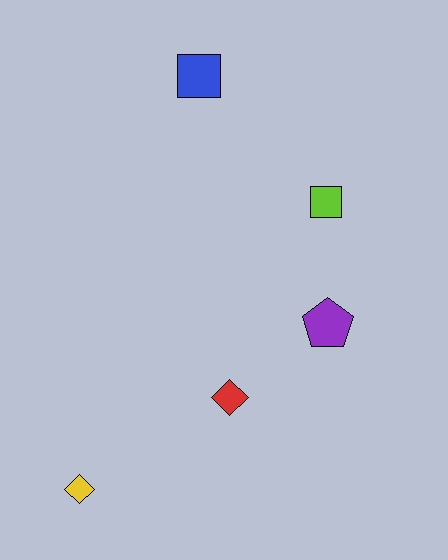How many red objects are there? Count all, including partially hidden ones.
There is 1 red object.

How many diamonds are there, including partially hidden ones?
There are 2 diamonds.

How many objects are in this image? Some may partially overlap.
There are 5 objects.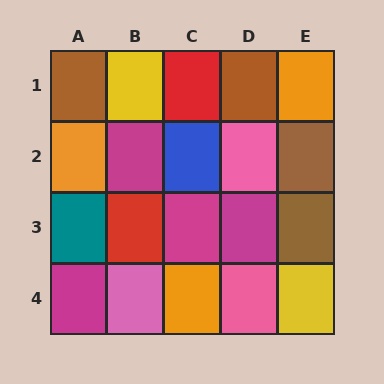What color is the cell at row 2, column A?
Orange.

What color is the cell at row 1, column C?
Red.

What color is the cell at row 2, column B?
Magenta.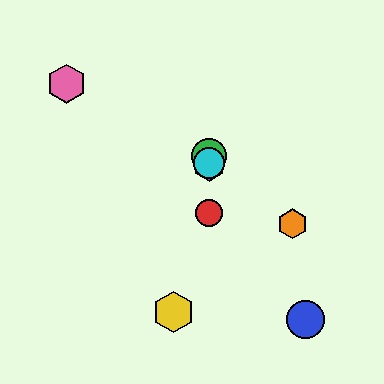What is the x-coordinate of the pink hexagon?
The pink hexagon is at x≈66.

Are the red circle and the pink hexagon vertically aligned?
No, the red circle is at x≈209 and the pink hexagon is at x≈66.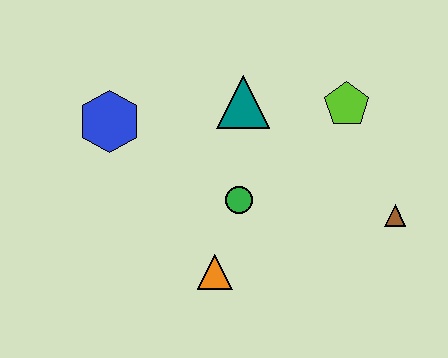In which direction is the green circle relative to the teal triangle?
The green circle is below the teal triangle.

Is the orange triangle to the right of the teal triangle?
No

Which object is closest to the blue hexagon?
The teal triangle is closest to the blue hexagon.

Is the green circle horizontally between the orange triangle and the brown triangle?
Yes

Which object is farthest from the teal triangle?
The brown triangle is farthest from the teal triangle.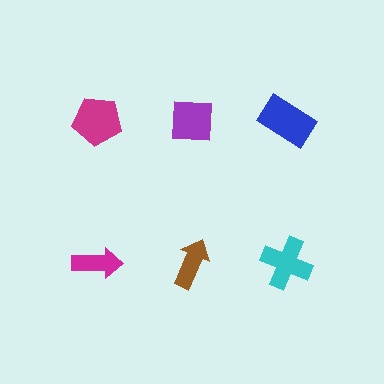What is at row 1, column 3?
A blue rectangle.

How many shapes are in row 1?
3 shapes.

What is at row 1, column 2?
A purple square.